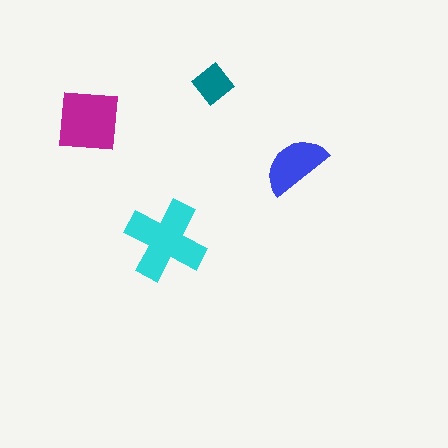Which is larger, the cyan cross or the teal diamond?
The cyan cross.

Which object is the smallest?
The teal diamond.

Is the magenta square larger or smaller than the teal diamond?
Larger.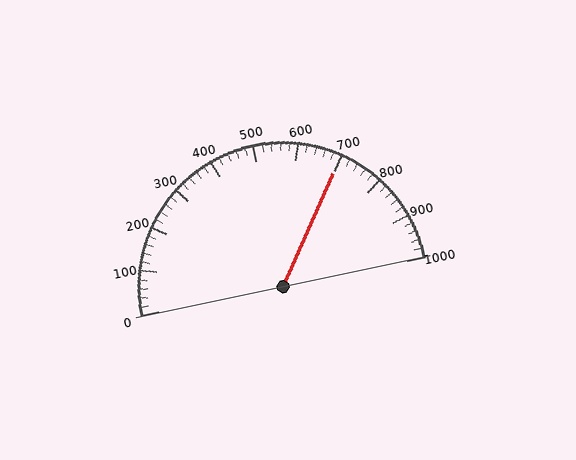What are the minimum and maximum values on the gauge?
The gauge ranges from 0 to 1000.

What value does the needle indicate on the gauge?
The needle indicates approximately 700.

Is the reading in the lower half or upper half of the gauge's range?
The reading is in the upper half of the range (0 to 1000).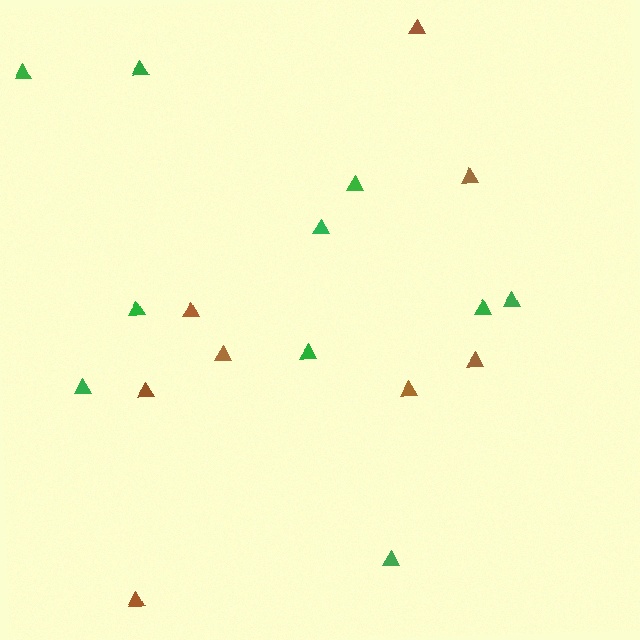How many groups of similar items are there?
There are 2 groups: one group of brown triangles (8) and one group of green triangles (10).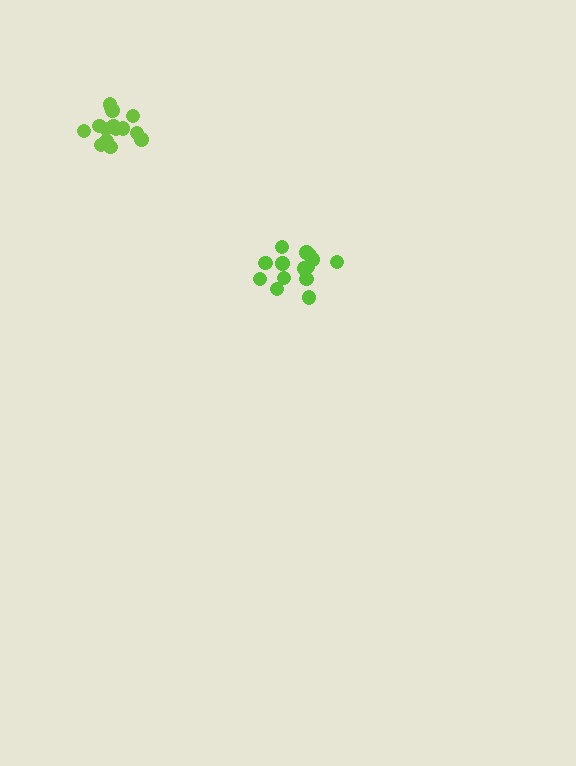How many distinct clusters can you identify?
There are 2 distinct clusters.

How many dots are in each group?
Group 1: 16 dots, Group 2: 14 dots (30 total).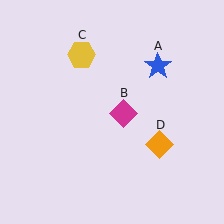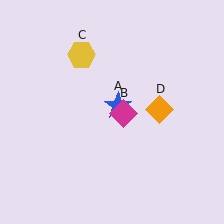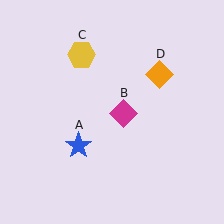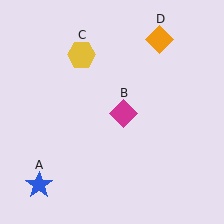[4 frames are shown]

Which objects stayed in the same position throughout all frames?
Magenta diamond (object B) and yellow hexagon (object C) remained stationary.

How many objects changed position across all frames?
2 objects changed position: blue star (object A), orange diamond (object D).